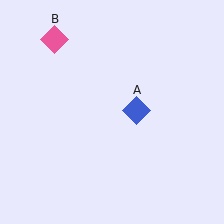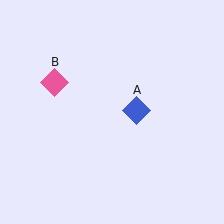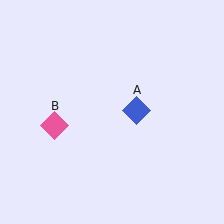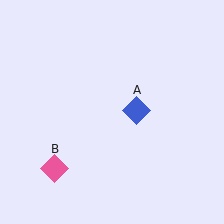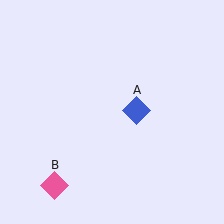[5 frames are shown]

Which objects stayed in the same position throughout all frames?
Blue diamond (object A) remained stationary.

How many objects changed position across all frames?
1 object changed position: pink diamond (object B).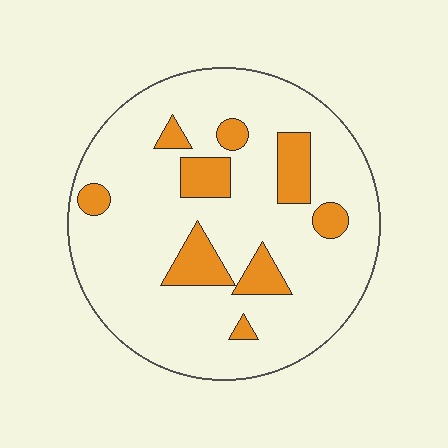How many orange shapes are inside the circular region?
9.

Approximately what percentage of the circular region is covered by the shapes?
Approximately 15%.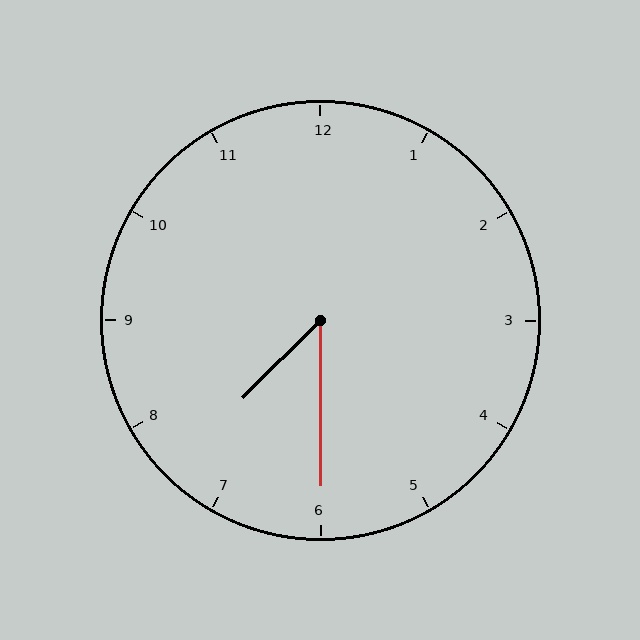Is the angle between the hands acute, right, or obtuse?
It is acute.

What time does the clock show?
7:30.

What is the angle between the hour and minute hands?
Approximately 45 degrees.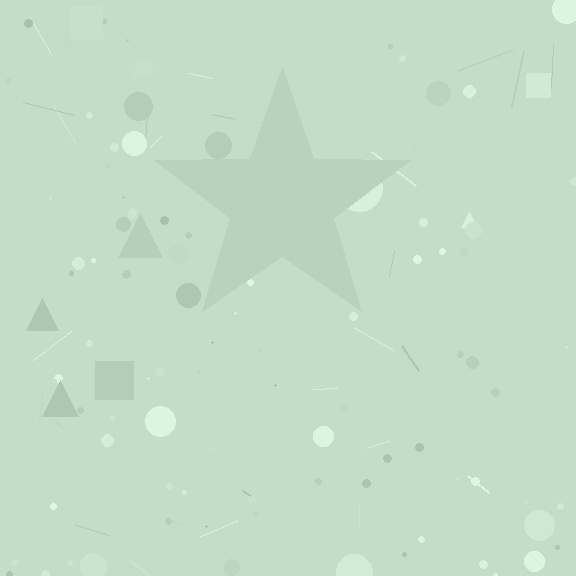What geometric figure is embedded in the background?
A star is embedded in the background.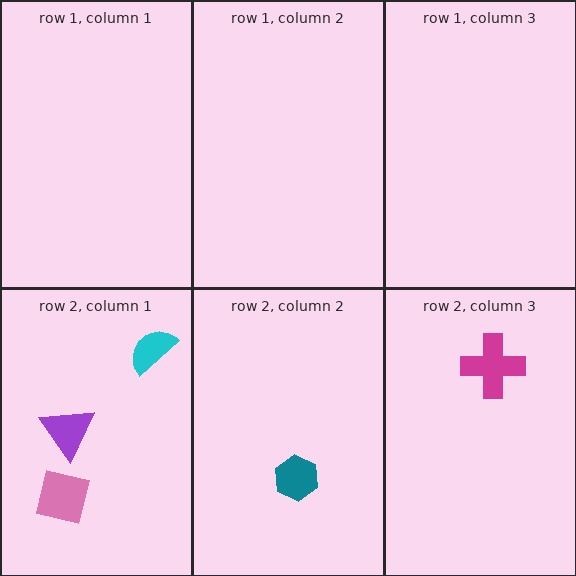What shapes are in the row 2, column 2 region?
The teal hexagon.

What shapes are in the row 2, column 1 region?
The purple triangle, the cyan semicircle, the pink square.